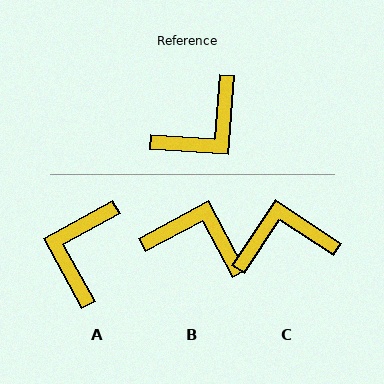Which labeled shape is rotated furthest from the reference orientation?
C, about 150 degrees away.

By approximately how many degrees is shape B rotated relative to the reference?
Approximately 122 degrees counter-clockwise.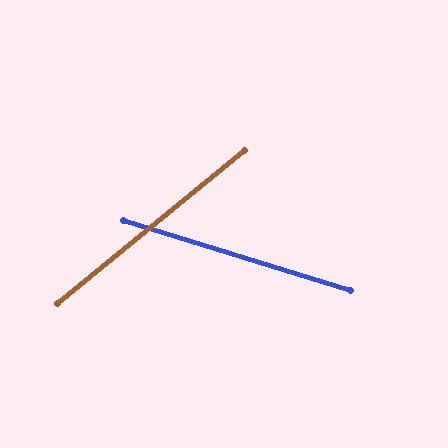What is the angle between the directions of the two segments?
Approximately 57 degrees.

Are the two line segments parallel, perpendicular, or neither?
Neither parallel nor perpendicular — they differ by about 57°.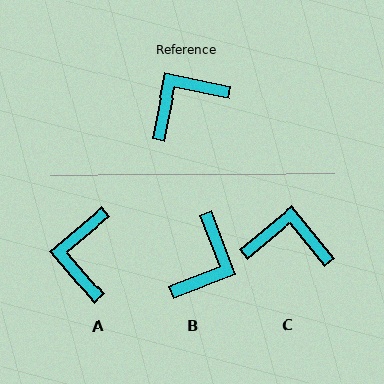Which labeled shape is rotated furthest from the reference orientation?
B, about 148 degrees away.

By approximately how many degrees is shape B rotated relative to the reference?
Approximately 148 degrees clockwise.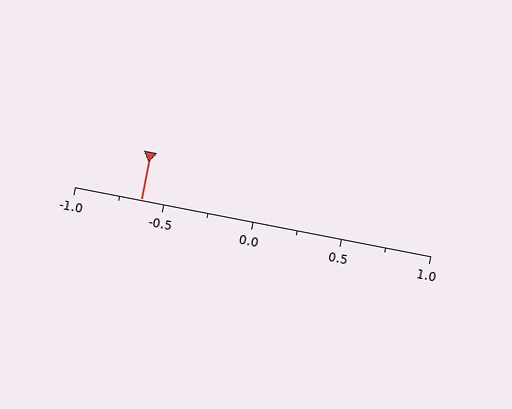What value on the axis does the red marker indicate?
The marker indicates approximately -0.62.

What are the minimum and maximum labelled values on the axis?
The axis runs from -1.0 to 1.0.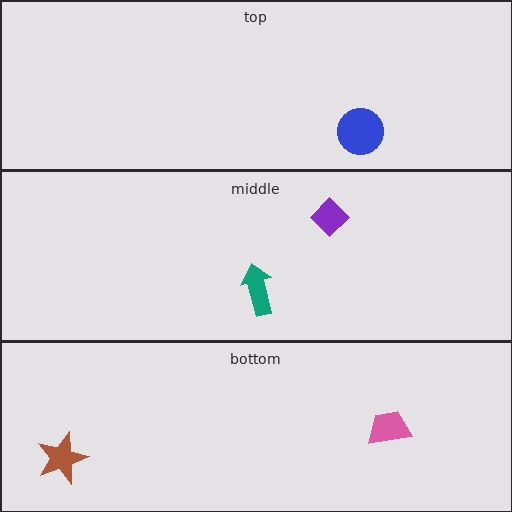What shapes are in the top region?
The blue circle.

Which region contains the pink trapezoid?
The bottom region.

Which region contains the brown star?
The bottom region.